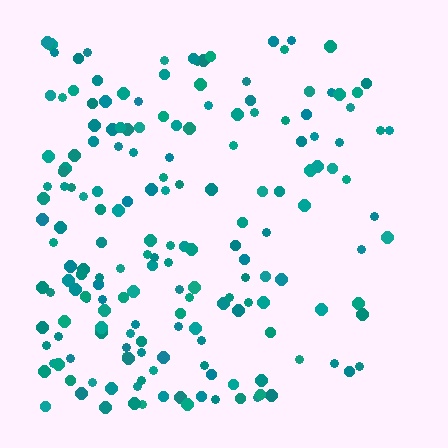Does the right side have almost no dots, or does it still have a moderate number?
Still a moderate number, just noticeably fewer than the left.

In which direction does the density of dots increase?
From right to left, with the left side densest.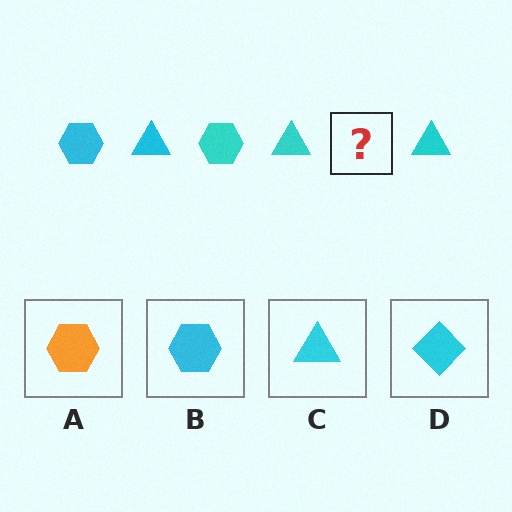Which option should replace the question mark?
Option B.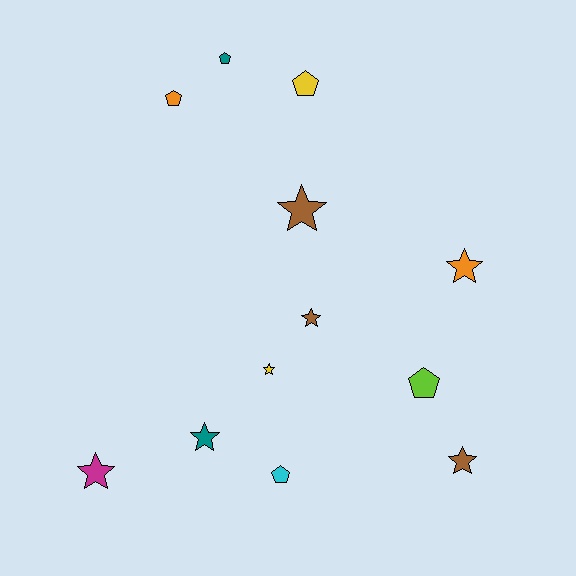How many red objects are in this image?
There are no red objects.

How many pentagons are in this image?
There are 5 pentagons.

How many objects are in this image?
There are 12 objects.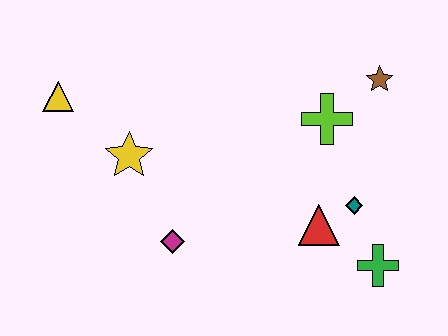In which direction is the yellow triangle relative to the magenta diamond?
The yellow triangle is above the magenta diamond.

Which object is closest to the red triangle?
The teal diamond is closest to the red triangle.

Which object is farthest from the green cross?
The yellow triangle is farthest from the green cross.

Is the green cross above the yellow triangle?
No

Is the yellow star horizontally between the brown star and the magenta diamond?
No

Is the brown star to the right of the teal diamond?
Yes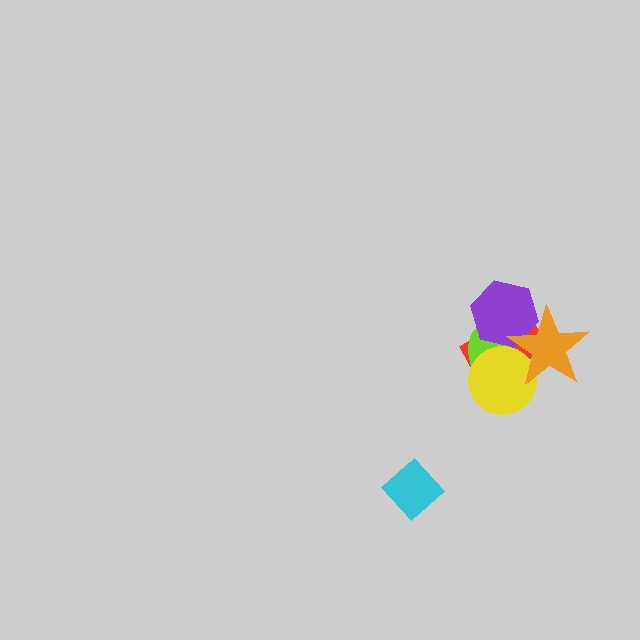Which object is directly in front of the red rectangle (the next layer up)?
The lime ellipse is directly in front of the red rectangle.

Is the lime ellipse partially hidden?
Yes, it is partially covered by another shape.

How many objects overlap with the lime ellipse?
4 objects overlap with the lime ellipse.